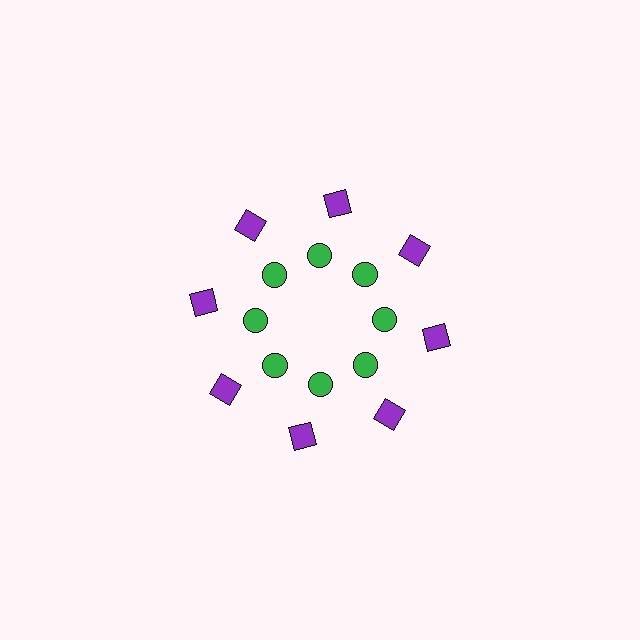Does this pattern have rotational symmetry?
Yes, this pattern has 8-fold rotational symmetry. It looks the same after rotating 45 degrees around the center.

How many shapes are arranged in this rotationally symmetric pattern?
There are 16 shapes, arranged in 8 groups of 2.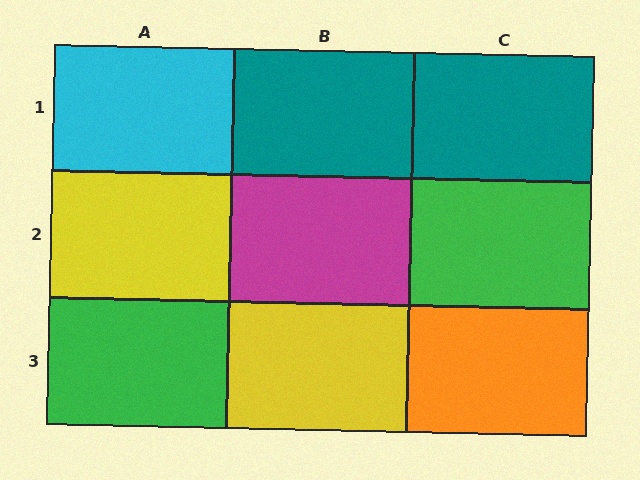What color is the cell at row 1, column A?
Cyan.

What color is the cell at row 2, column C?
Green.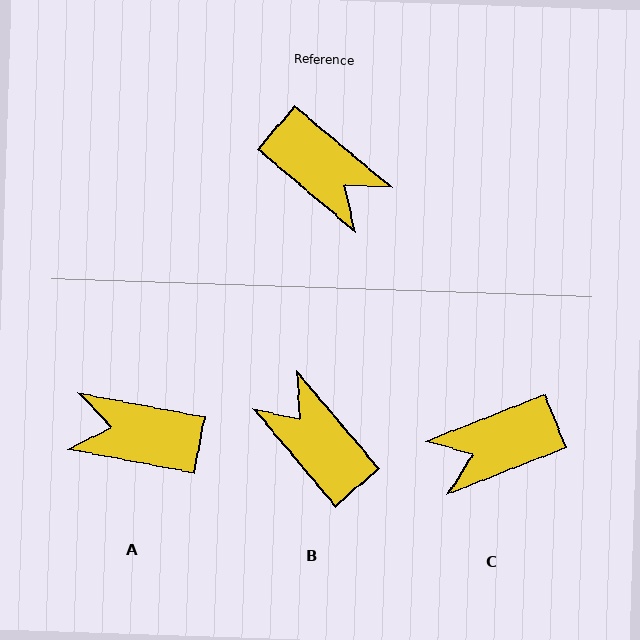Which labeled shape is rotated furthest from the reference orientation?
B, about 170 degrees away.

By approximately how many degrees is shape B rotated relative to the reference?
Approximately 170 degrees counter-clockwise.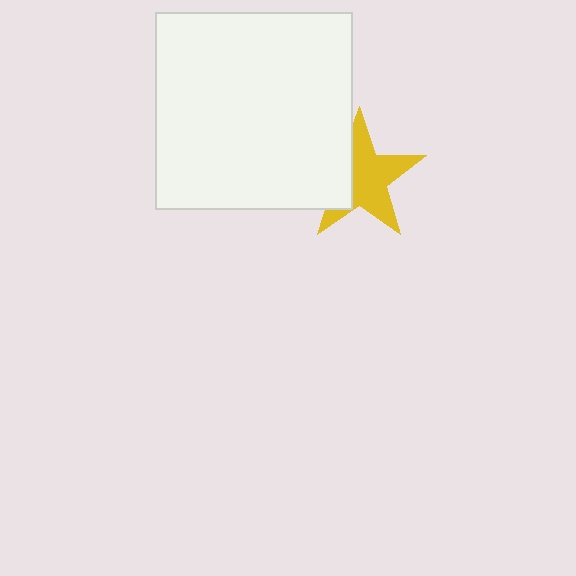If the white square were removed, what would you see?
You would see the complete yellow star.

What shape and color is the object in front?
The object in front is a white square.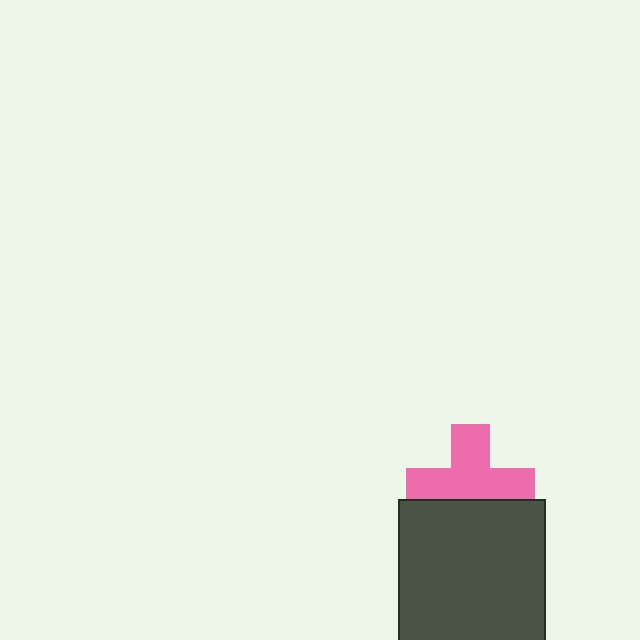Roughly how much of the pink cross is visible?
Most of it is visible (roughly 68%).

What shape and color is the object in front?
The object in front is a dark gray square.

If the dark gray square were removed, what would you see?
You would see the complete pink cross.